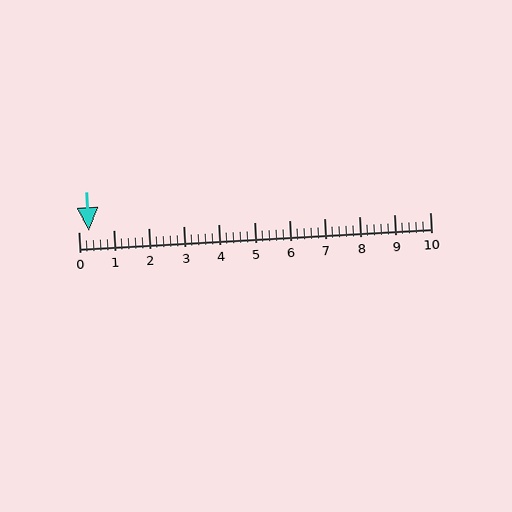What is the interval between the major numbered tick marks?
The major tick marks are spaced 1 units apart.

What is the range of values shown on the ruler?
The ruler shows values from 0 to 10.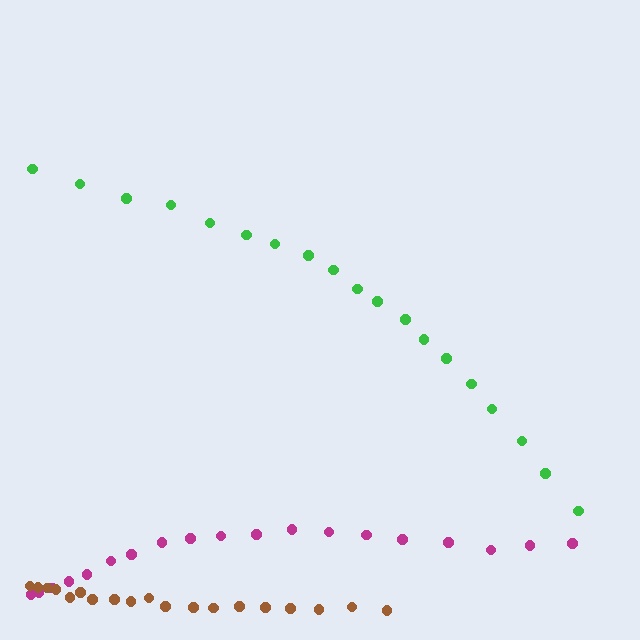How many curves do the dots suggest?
There are 3 distinct paths.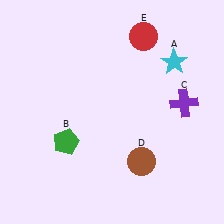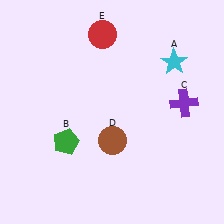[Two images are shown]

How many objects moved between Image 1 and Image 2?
2 objects moved between the two images.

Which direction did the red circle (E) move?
The red circle (E) moved left.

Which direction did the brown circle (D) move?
The brown circle (D) moved left.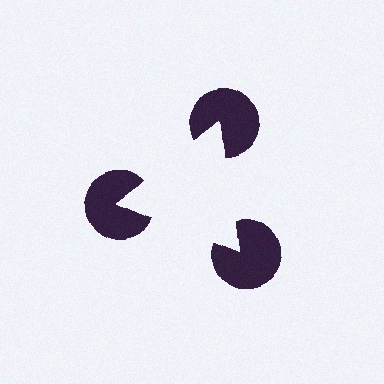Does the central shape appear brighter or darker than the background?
It typically appears slightly brighter than the background, even though no actual brightness change is drawn.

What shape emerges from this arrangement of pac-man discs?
An illusory triangle — its edges are inferred from the aligned wedge cuts in the pac-man discs, not physically drawn.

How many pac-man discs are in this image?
There are 3 — one at each vertex of the illusory triangle.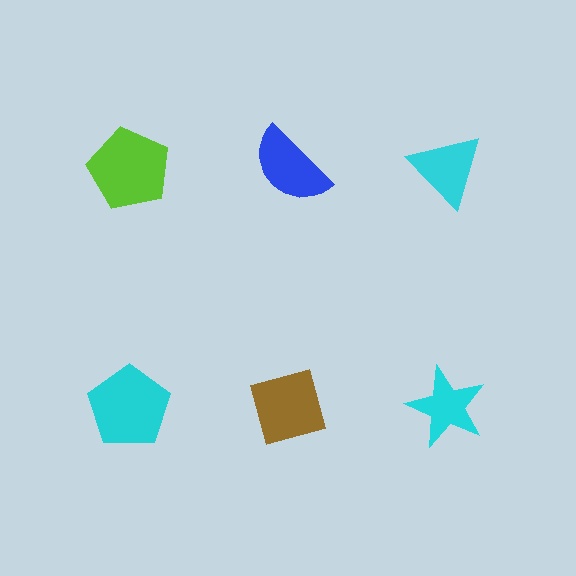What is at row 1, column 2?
A blue semicircle.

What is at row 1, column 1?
A lime pentagon.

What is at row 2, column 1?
A cyan pentagon.